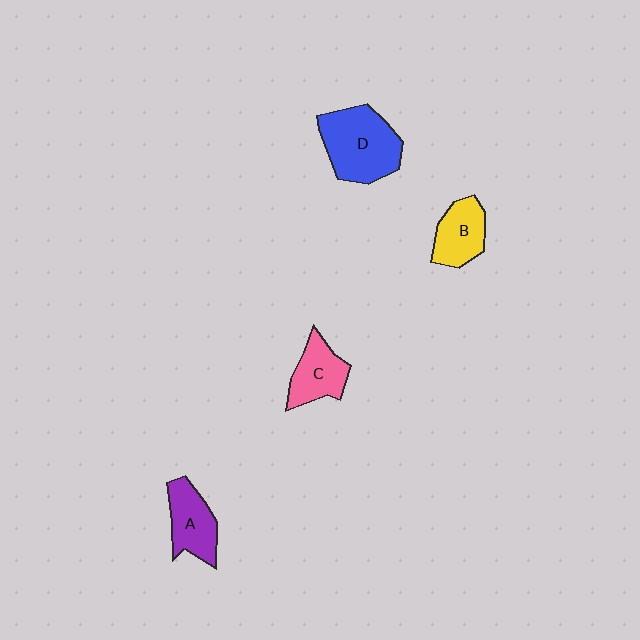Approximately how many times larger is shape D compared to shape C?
Approximately 1.6 times.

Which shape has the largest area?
Shape D (blue).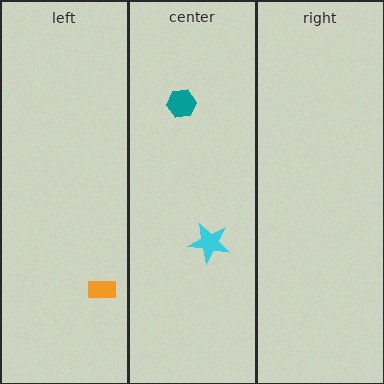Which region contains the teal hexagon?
The center region.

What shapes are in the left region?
The orange rectangle.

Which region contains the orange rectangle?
The left region.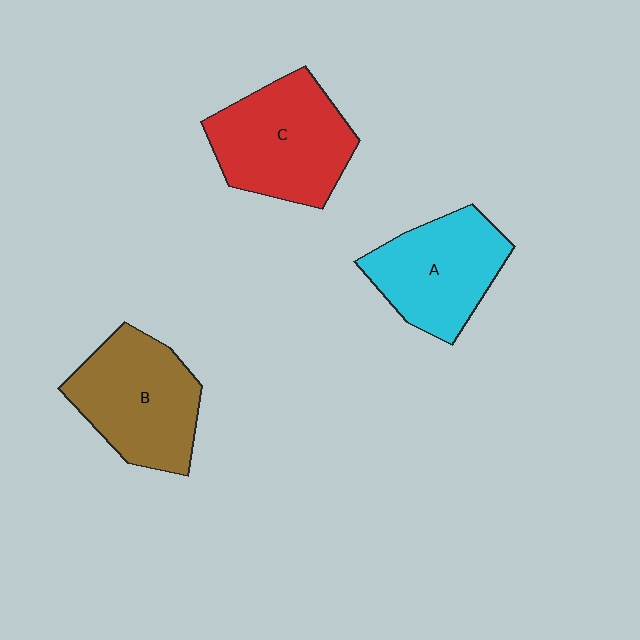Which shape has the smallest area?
Shape A (cyan).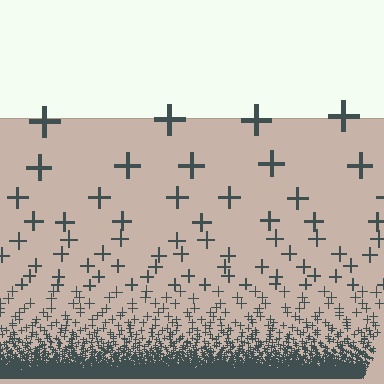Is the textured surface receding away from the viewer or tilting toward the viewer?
The surface appears to tilt toward the viewer. Texture elements get larger and sparser toward the top.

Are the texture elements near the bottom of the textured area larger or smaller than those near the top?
Smaller. The gradient is inverted — elements near the bottom are smaller and denser.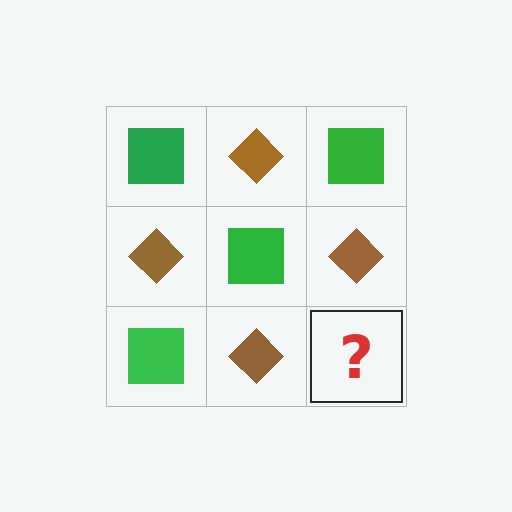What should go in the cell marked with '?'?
The missing cell should contain a green square.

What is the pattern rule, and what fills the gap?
The rule is that it alternates green square and brown diamond in a checkerboard pattern. The gap should be filled with a green square.